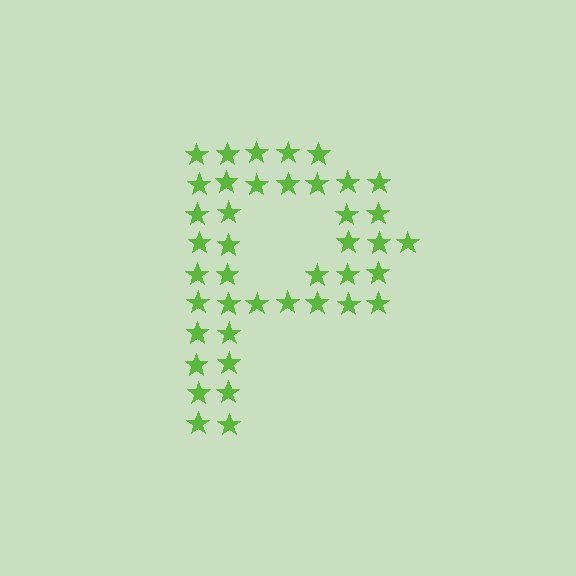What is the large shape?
The large shape is the letter P.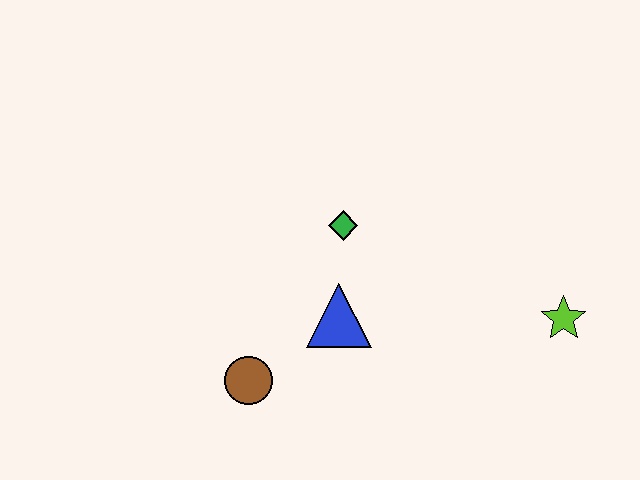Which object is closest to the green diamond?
The blue triangle is closest to the green diamond.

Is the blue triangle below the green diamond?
Yes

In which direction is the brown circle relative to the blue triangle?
The brown circle is to the left of the blue triangle.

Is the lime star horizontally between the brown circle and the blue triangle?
No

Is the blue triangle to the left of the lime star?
Yes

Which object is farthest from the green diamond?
The lime star is farthest from the green diamond.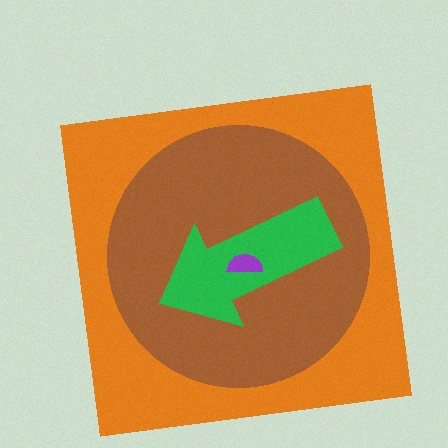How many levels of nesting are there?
4.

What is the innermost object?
The purple semicircle.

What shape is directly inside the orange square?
The brown circle.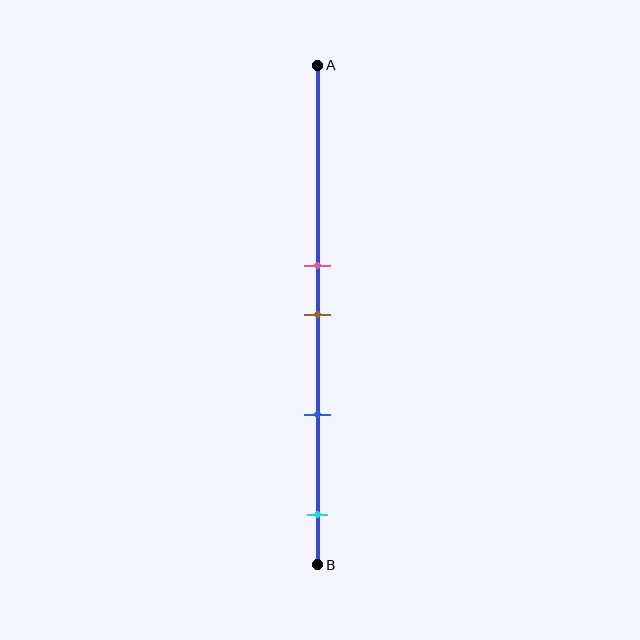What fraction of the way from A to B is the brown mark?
The brown mark is approximately 50% (0.5) of the way from A to B.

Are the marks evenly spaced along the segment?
No, the marks are not evenly spaced.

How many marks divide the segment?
There are 4 marks dividing the segment.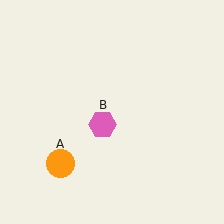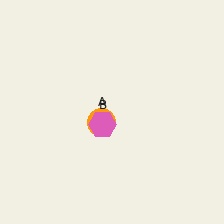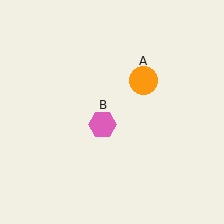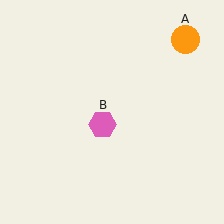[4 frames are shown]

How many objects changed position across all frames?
1 object changed position: orange circle (object A).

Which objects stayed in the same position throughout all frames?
Pink hexagon (object B) remained stationary.